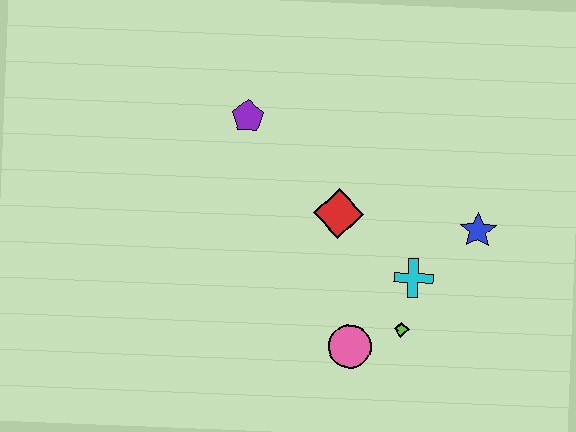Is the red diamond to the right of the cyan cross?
No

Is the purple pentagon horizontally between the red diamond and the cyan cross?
No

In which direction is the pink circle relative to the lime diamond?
The pink circle is to the left of the lime diamond.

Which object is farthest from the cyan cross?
The purple pentagon is farthest from the cyan cross.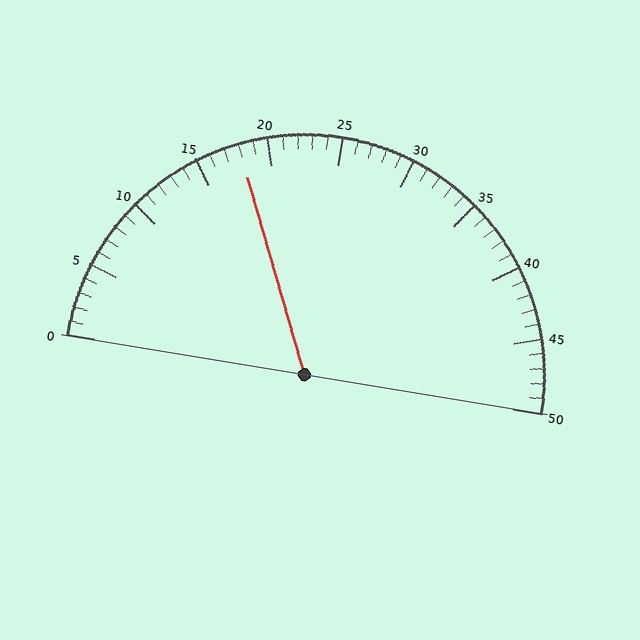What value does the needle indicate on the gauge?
The needle indicates approximately 18.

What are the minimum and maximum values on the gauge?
The gauge ranges from 0 to 50.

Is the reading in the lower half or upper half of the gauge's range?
The reading is in the lower half of the range (0 to 50).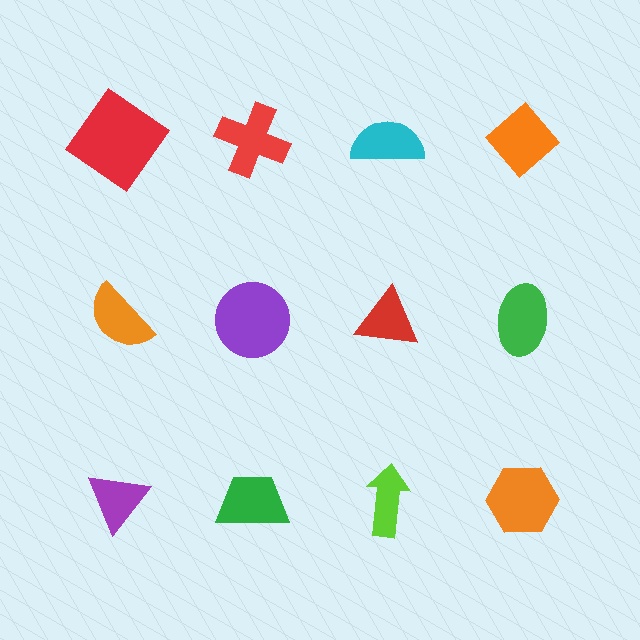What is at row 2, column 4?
A green ellipse.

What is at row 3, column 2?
A green trapezoid.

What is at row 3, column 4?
An orange hexagon.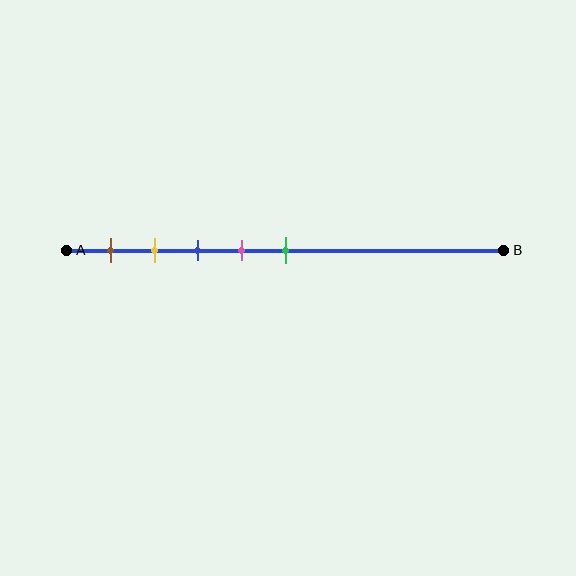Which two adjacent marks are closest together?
The yellow and blue marks are the closest adjacent pair.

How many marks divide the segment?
There are 5 marks dividing the segment.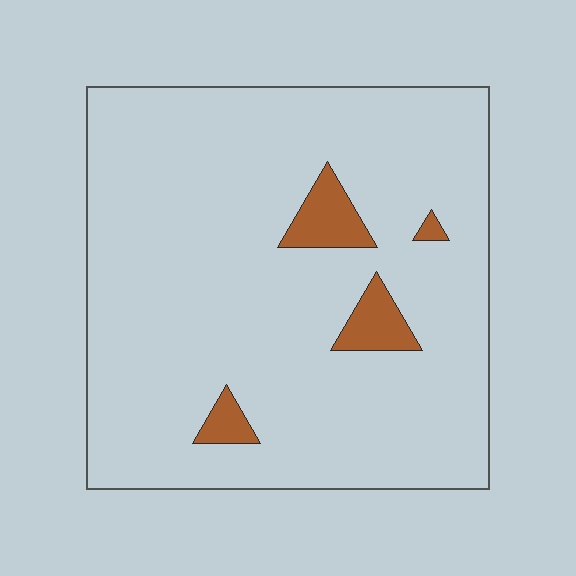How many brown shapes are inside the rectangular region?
4.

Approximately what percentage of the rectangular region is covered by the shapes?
Approximately 5%.